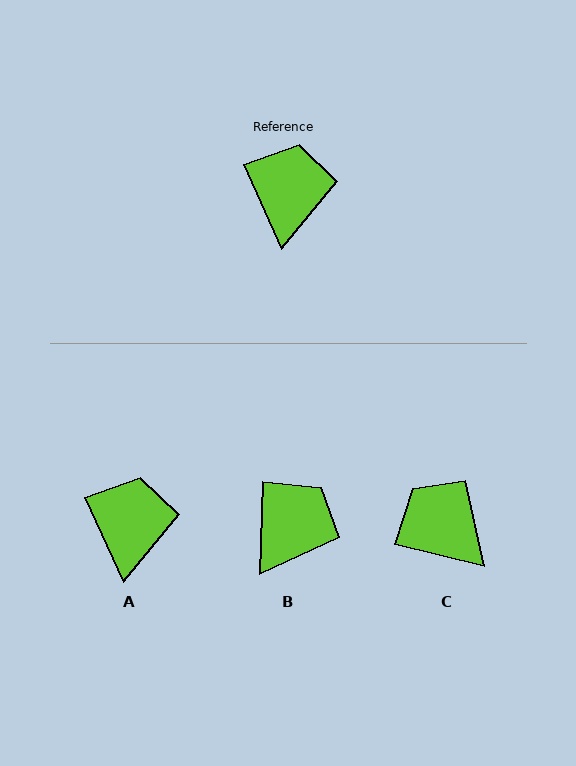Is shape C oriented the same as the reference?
No, it is off by about 52 degrees.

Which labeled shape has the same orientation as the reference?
A.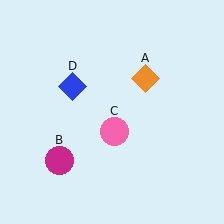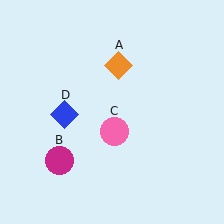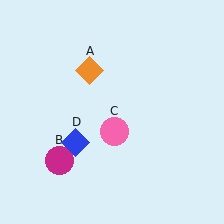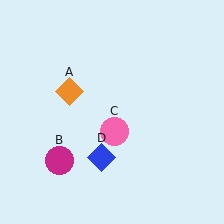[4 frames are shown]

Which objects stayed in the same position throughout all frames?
Magenta circle (object B) and pink circle (object C) remained stationary.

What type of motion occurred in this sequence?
The orange diamond (object A), blue diamond (object D) rotated counterclockwise around the center of the scene.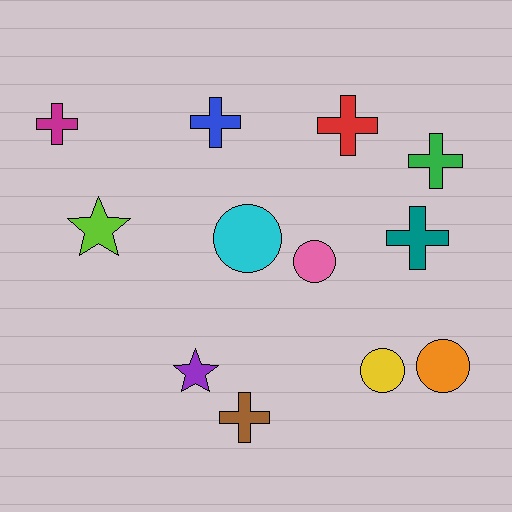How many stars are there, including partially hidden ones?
There are 2 stars.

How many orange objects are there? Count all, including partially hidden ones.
There is 1 orange object.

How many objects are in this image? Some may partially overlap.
There are 12 objects.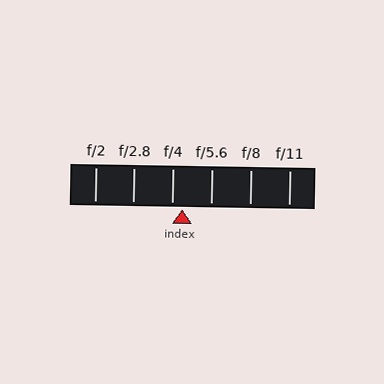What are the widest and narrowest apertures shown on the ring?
The widest aperture shown is f/2 and the narrowest is f/11.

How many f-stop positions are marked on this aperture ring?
There are 6 f-stop positions marked.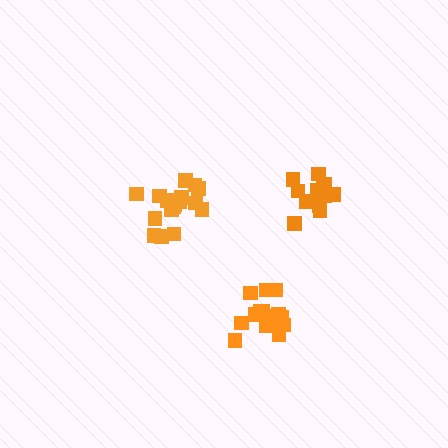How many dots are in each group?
Group 1: 18 dots, Group 2: 13 dots, Group 3: 16 dots (47 total).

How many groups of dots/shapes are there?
There are 3 groups.